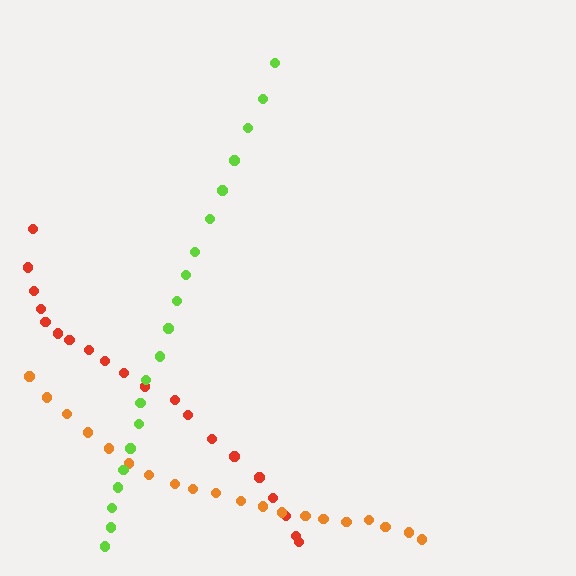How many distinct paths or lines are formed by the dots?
There are 3 distinct paths.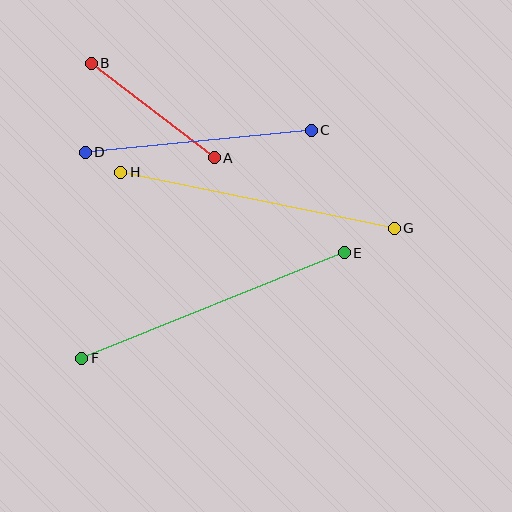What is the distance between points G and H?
The distance is approximately 279 pixels.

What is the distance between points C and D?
The distance is approximately 227 pixels.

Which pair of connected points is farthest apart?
Points E and F are farthest apart.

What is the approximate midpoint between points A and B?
The midpoint is at approximately (153, 111) pixels.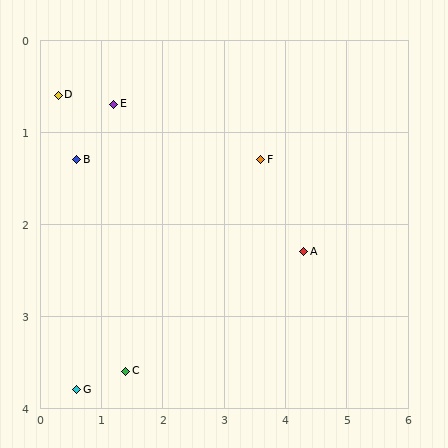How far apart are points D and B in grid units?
Points D and B are about 0.8 grid units apart.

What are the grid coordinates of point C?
Point C is at approximately (1.4, 3.6).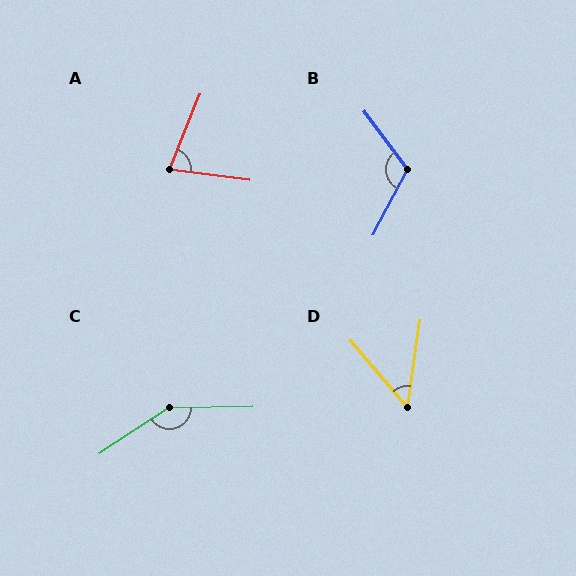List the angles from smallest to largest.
D (48°), A (75°), B (116°), C (148°).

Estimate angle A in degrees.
Approximately 75 degrees.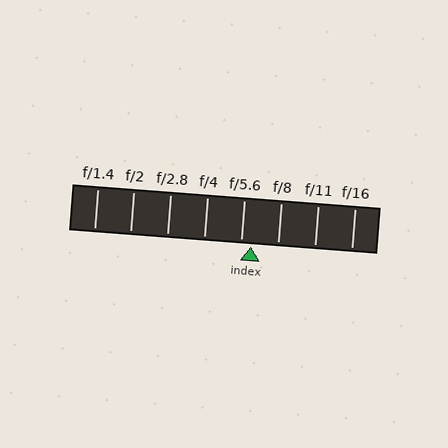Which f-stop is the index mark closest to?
The index mark is closest to f/5.6.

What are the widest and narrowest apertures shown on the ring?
The widest aperture shown is f/1.4 and the narrowest is f/16.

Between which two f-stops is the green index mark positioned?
The index mark is between f/5.6 and f/8.